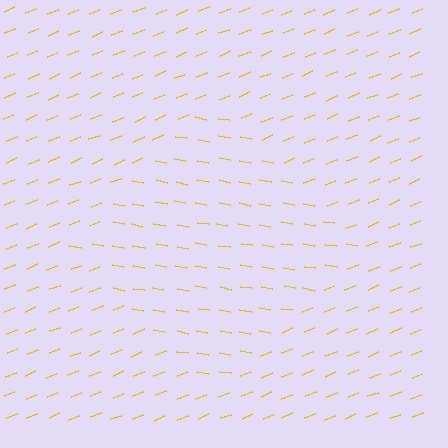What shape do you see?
I see a diamond.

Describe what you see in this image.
The image is filled with small yellow line segments. A diamond region in the image has lines oriented differently from the surrounding lines, creating a visible texture boundary.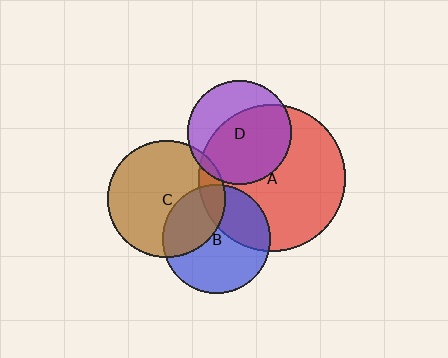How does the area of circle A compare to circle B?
Approximately 1.8 times.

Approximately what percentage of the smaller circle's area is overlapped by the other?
Approximately 35%.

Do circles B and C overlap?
Yes.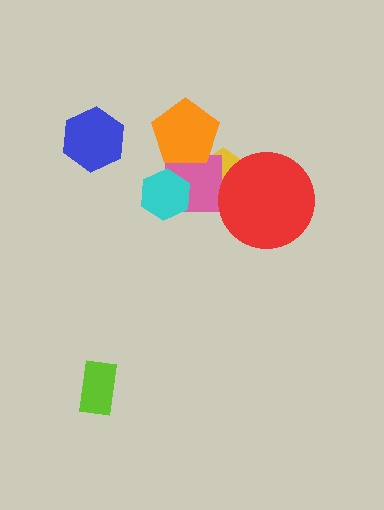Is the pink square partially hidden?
Yes, it is partially covered by another shape.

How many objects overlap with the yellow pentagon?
3 objects overlap with the yellow pentagon.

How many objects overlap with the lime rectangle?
0 objects overlap with the lime rectangle.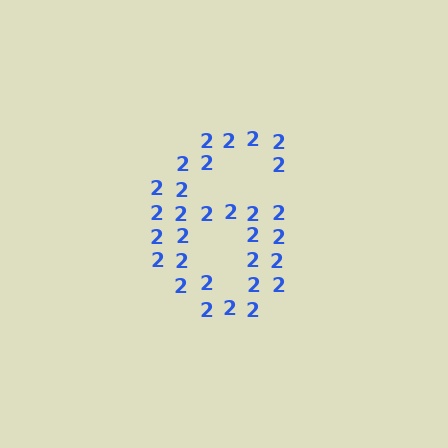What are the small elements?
The small elements are digit 2's.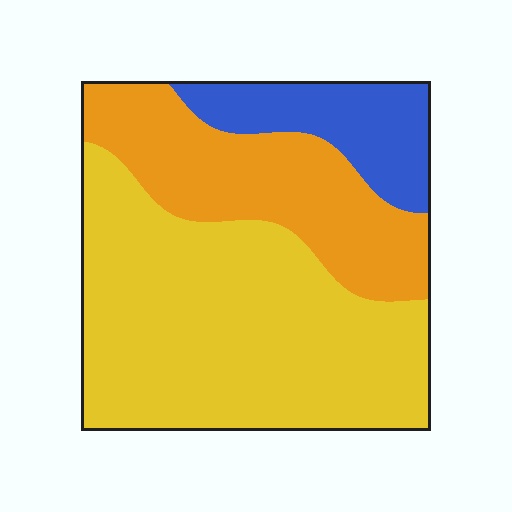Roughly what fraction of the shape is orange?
Orange takes up about one quarter (1/4) of the shape.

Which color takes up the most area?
Yellow, at roughly 55%.